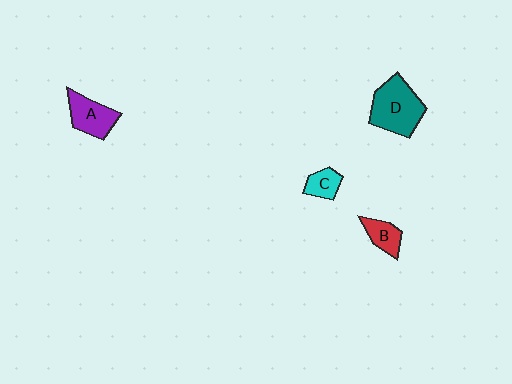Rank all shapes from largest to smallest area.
From largest to smallest: D (teal), A (purple), B (red), C (cyan).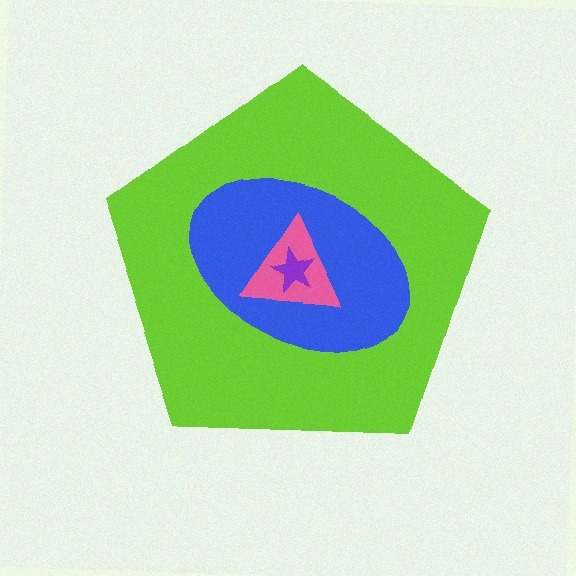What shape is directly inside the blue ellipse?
The pink triangle.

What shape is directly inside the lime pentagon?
The blue ellipse.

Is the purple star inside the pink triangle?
Yes.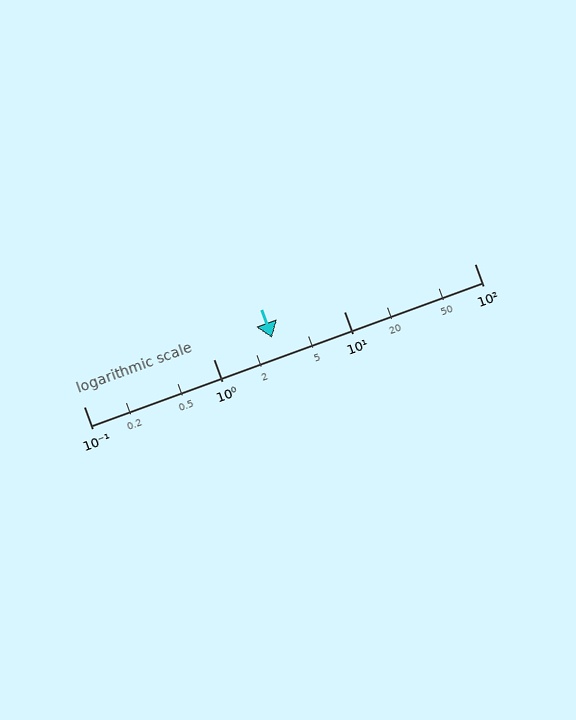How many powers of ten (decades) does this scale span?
The scale spans 3 decades, from 0.1 to 100.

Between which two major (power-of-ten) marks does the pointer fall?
The pointer is between 1 and 10.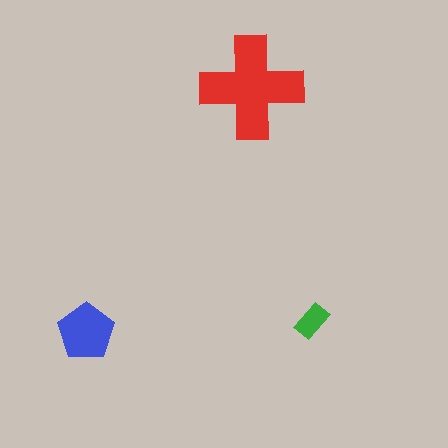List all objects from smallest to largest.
The green rectangle, the blue pentagon, the red cross.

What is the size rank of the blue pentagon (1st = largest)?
2nd.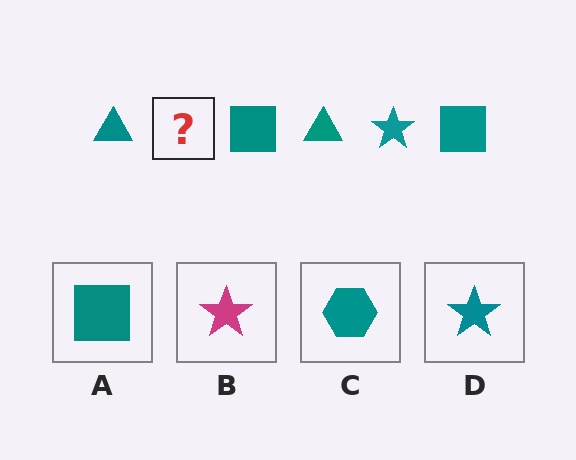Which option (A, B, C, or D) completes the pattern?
D.